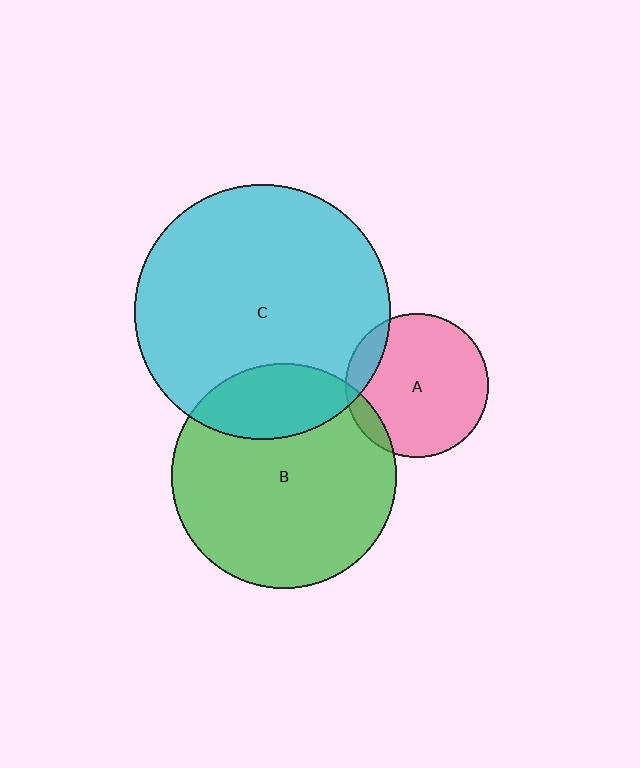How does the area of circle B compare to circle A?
Approximately 2.5 times.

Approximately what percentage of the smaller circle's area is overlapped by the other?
Approximately 10%.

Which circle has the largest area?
Circle C (cyan).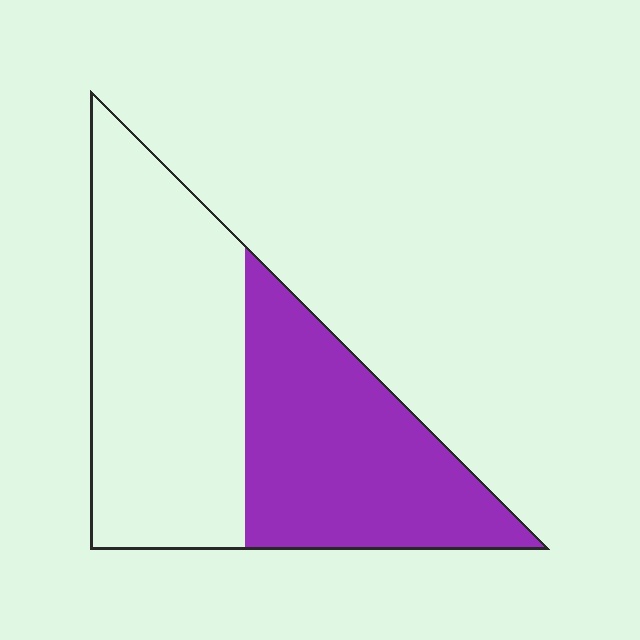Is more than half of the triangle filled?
No.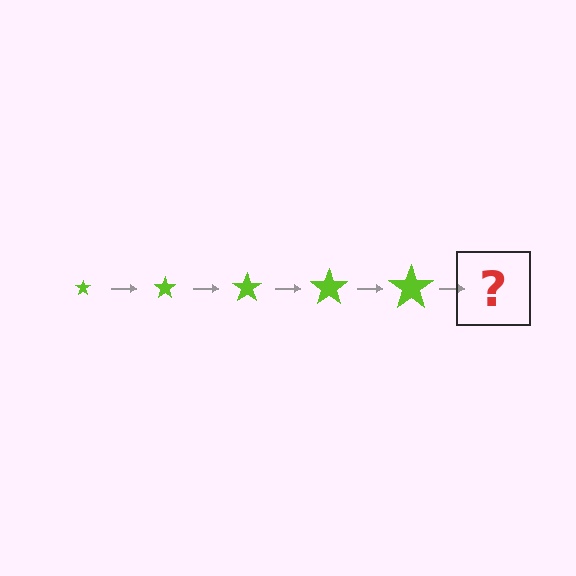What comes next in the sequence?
The next element should be a lime star, larger than the previous one.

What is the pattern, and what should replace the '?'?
The pattern is that the star gets progressively larger each step. The '?' should be a lime star, larger than the previous one.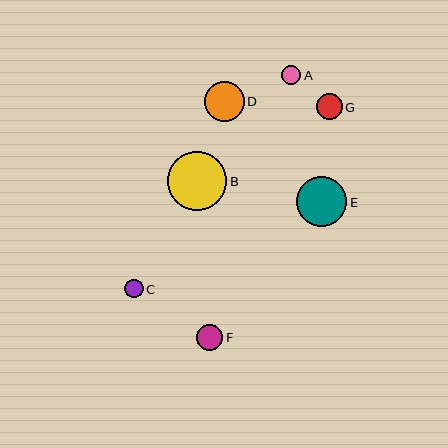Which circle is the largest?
Circle B is the largest with a size of approximately 59 pixels.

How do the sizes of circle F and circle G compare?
Circle F and circle G are approximately the same size.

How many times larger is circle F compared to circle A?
Circle F is approximately 1.4 times the size of circle A.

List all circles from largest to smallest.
From largest to smallest: B, E, D, F, G, A, C.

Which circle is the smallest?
Circle C is the smallest with a size of approximately 18 pixels.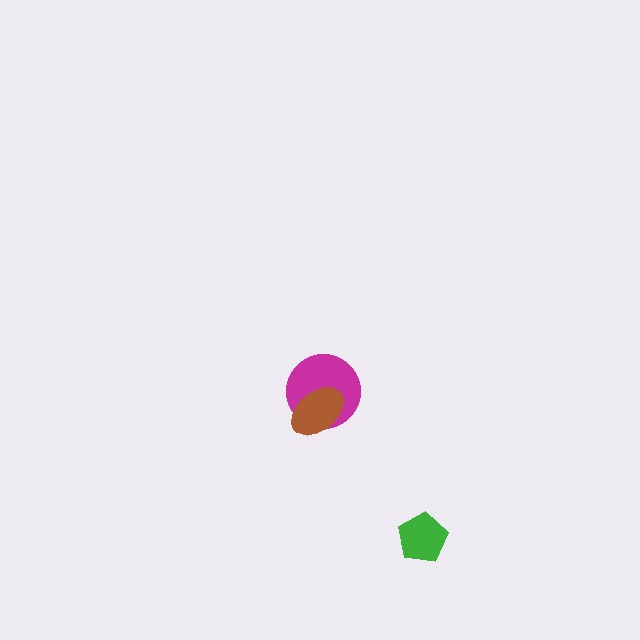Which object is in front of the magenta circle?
The brown ellipse is in front of the magenta circle.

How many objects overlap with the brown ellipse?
1 object overlaps with the brown ellipse.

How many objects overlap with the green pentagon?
0 objects overlap with the green pentagon.